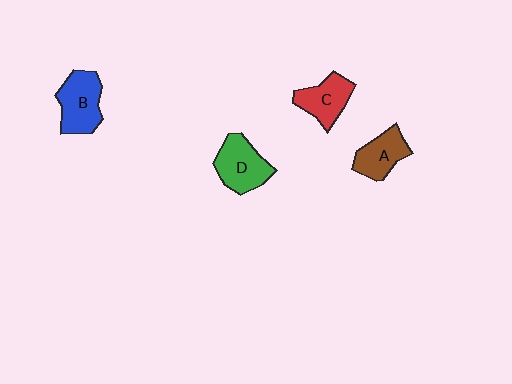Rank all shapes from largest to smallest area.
From largest to smallest: B (blue), D (green), C (red), A (brown).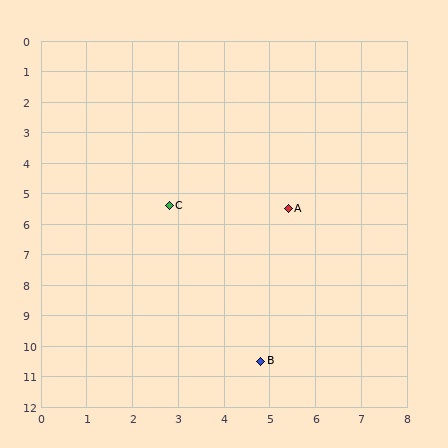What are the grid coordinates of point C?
Point C is at approximately (2.8, 5.4).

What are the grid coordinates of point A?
Point A is at approximately (5.4, 5.5).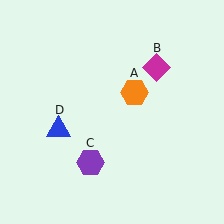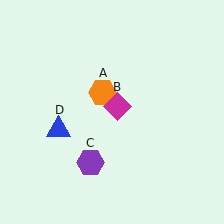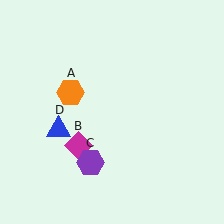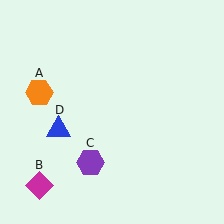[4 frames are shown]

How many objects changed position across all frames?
2 objects changed position: orange hexagon (object A), magenta diamond (object B).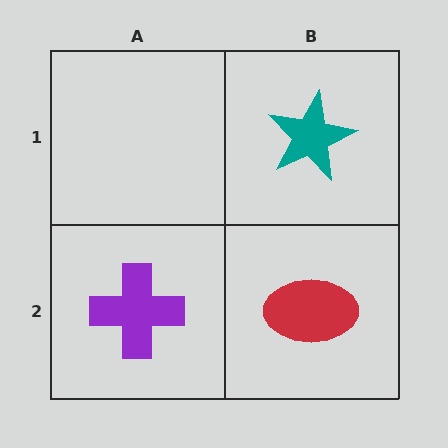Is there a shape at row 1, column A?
No, that cell is empty.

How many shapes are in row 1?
1 shape.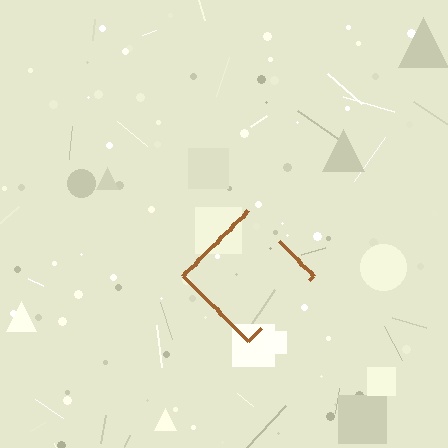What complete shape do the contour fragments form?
The contour fragments form a diamond.